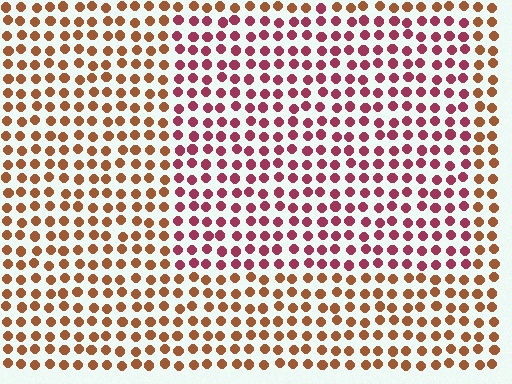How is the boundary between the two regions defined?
The boundary is defined purely by a slight shift in hue (about 43 degrees). Spacing, size, and orientation are identical on both sides.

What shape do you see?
I see a rectangle.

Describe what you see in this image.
The image is filled with small brown elements in a uniform arrangement. A rectangle-shaped region is visible where the elements are tinted to a slightly different hue, forming a subtle color boundary.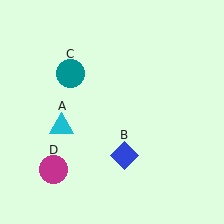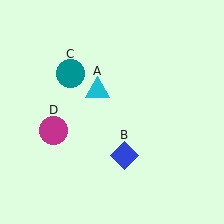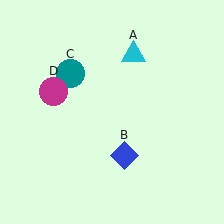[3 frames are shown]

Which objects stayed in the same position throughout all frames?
Blue diamond (object B) and teal circle (object C) remained stationary.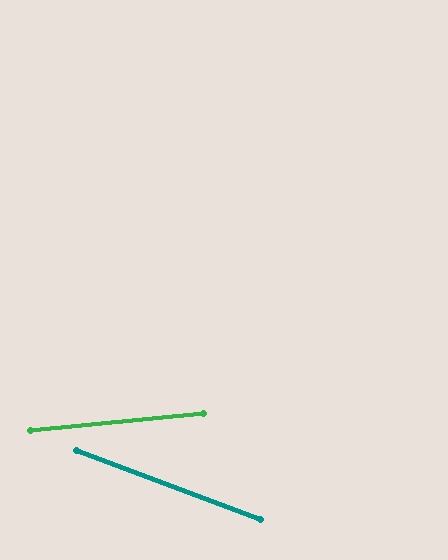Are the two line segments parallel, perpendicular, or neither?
Neither parallel nor perpendicular — they differ by about 26°.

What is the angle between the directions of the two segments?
Approximately 26 degrees.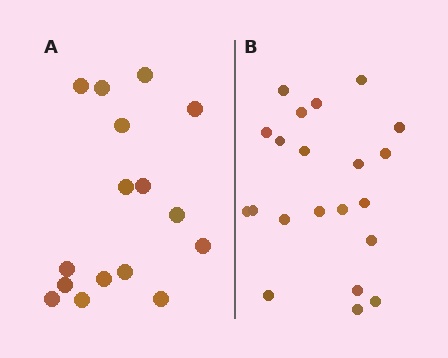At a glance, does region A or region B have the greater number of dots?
Region B (the right region) has more dots.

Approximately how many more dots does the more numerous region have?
Region B has about 5 more dots than region A.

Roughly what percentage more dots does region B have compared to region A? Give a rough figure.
About 30% more.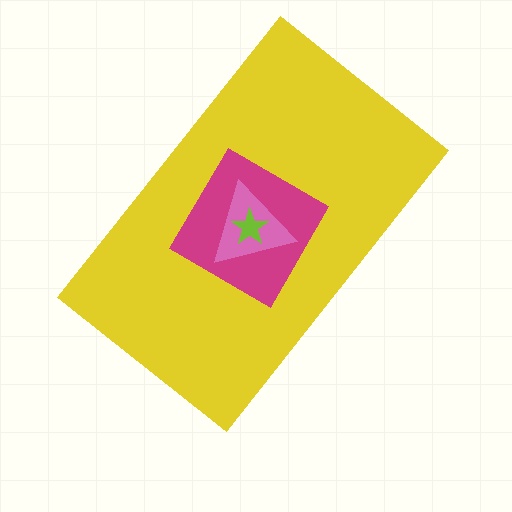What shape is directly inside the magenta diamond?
The pink triangle.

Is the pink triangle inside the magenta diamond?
Yes.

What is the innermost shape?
The lime star.